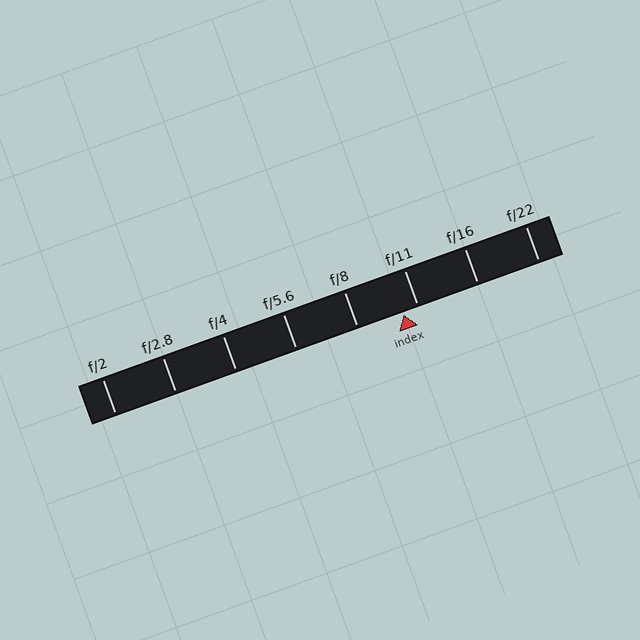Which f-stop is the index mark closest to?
The index mark is closest to f/11.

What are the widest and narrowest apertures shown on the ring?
The widest aperture shown is f/2 and the narrowest is f/22.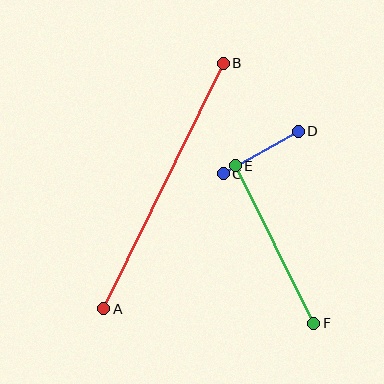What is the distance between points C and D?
The distance is approximately 86 pixels.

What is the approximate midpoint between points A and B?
The midpoint is at approximately (163, 186) pixels.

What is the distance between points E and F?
The distance is approximately 176 pixels.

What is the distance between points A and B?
The distance is approximately 273 pixels.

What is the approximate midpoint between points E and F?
The midpoint is at approximately (275, 244) pixels.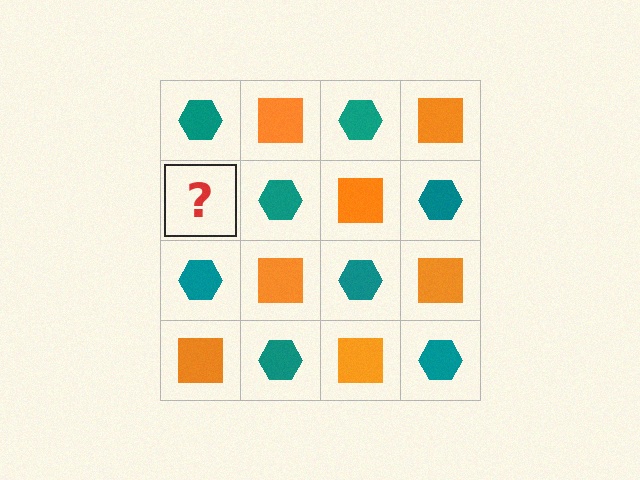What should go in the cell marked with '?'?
The missing cell should contain an orange square.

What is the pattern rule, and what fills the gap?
The rule is that it alternates teal hexagon and orange square in a checkerboard pattern. The gap should be filled with an orange square.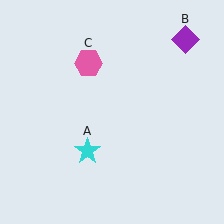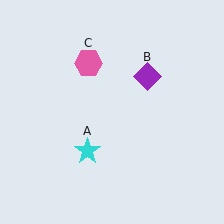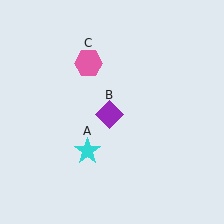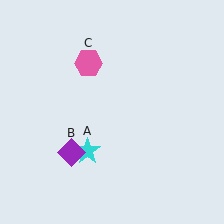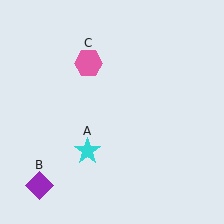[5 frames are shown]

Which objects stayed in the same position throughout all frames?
Cyan star (object A) and pink hexagon (object C) remained stationary.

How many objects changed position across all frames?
1 object changed position: purple diamond (object B).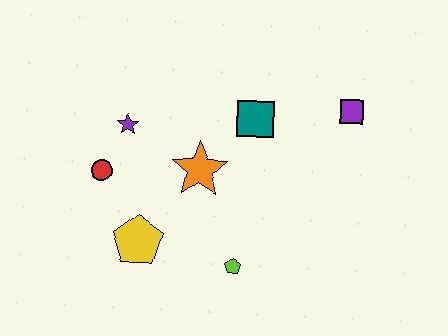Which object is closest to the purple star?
The red circle is closest to the purple star.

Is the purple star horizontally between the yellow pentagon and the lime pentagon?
No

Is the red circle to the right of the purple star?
No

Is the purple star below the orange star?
No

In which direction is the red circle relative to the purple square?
The red circle is to the left of the purple square.